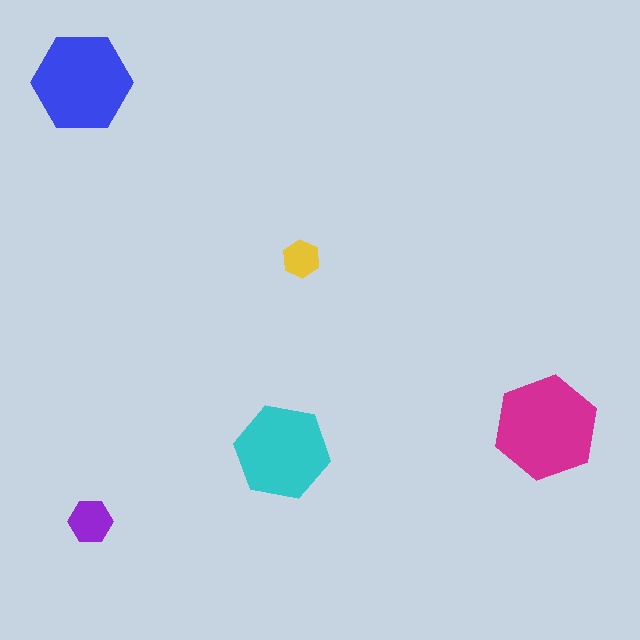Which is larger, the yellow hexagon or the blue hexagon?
The blue one.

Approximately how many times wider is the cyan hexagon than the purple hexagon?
About 2 times wider.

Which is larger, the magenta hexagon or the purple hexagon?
The magenta one.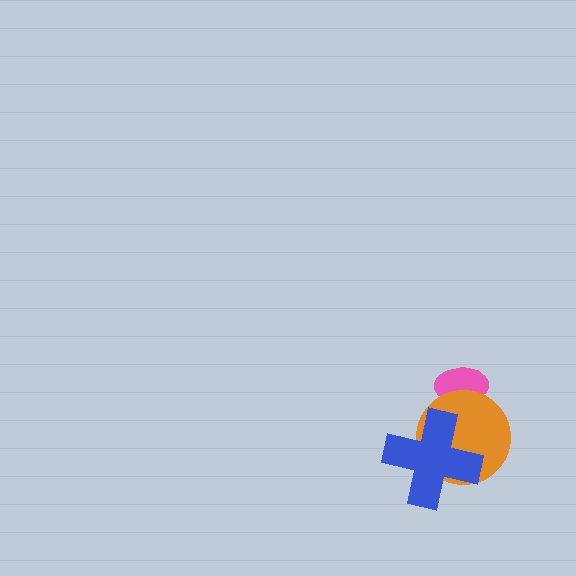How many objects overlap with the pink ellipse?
1 object overlaps with the pink ellipse.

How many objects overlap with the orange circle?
2 objects overlap with the orange circle.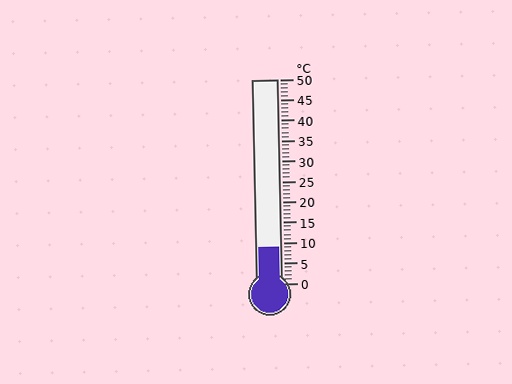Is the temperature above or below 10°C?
The temperature is below 10°C.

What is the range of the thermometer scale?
The thermometer scale ranges from 0°C to 50°C.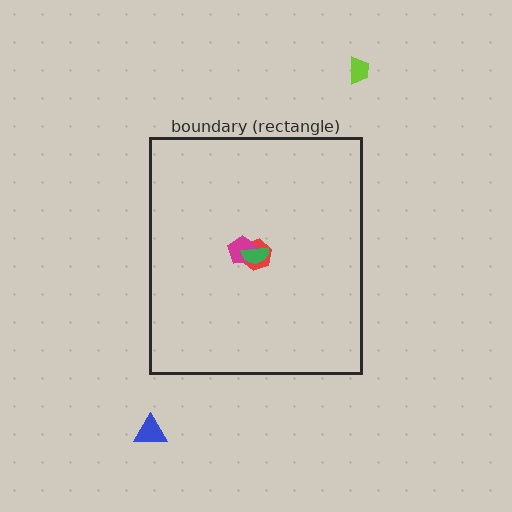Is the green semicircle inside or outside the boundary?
Inside.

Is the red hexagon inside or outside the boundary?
Inside.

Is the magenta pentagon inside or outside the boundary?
Inside.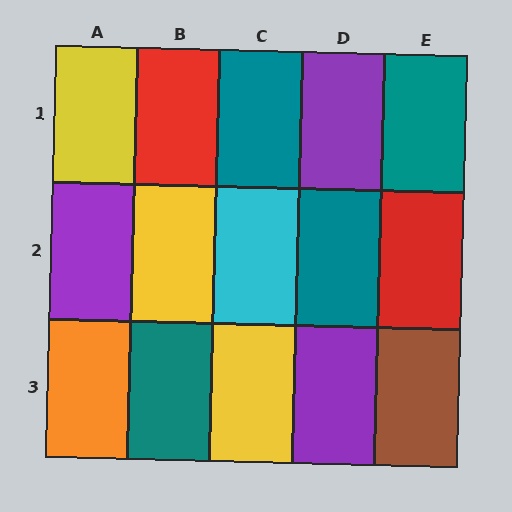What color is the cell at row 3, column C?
Yellow.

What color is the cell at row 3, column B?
Teal.